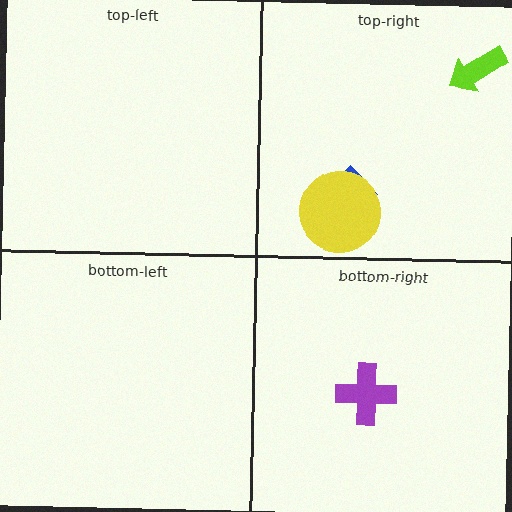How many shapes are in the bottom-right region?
1.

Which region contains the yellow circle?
The top-right region.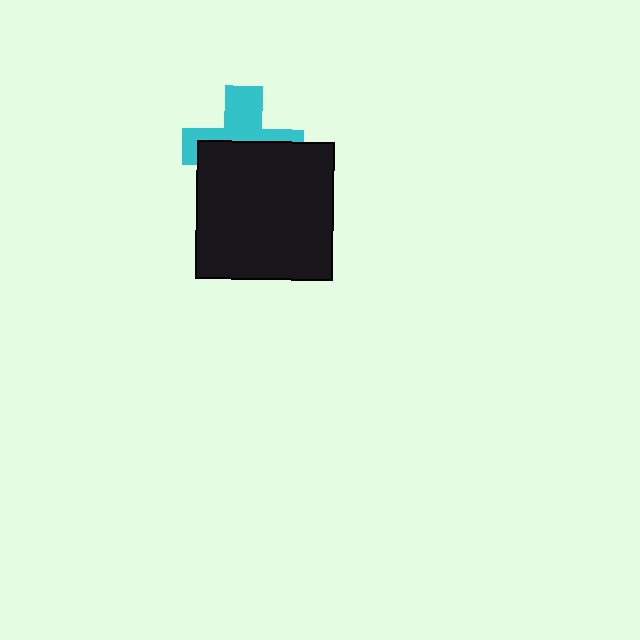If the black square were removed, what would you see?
You would see the complete cyan cross.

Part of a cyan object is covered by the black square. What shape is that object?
It is a cross.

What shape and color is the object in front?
The object in front is a black square.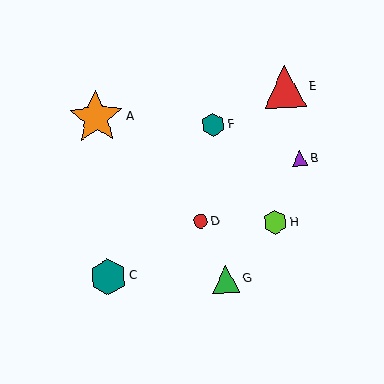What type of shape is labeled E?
Shape E is a red triangle.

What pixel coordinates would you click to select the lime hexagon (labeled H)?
Click at (275, 223) to select the lime hexagon H.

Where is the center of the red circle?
The center of the red circle is at (201, 221).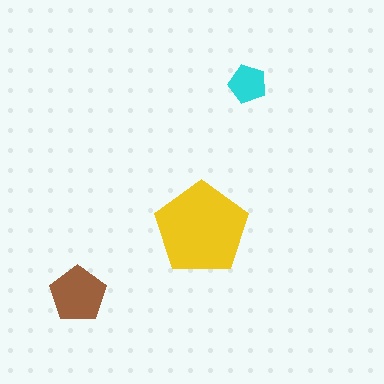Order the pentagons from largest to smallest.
the yellow one, the brown one, the cyan one.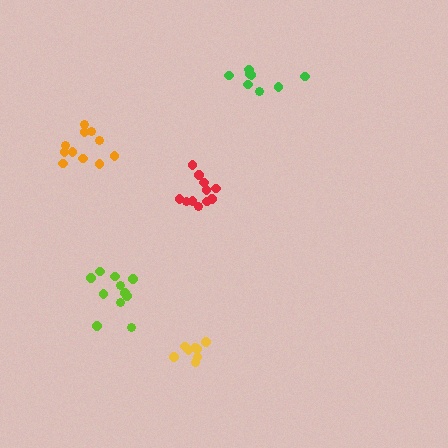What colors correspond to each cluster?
The clusters are colored: orange, yellow, red, lime, green.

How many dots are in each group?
Group 1: 11 dots, Group 2: 8 dots, Group 3: 11 dots, Group 4: 11 dots, Group 5: 8 dots (49 total).